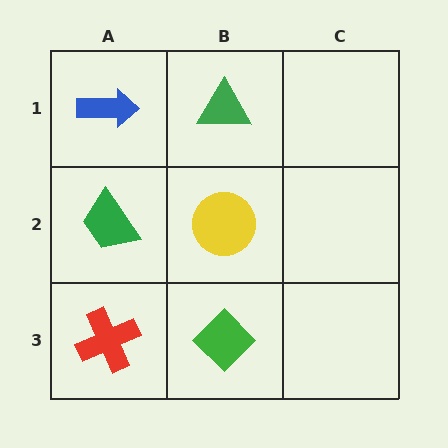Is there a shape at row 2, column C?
No, that cell is empty.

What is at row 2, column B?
A yellow circle.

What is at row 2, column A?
A green trapezoid.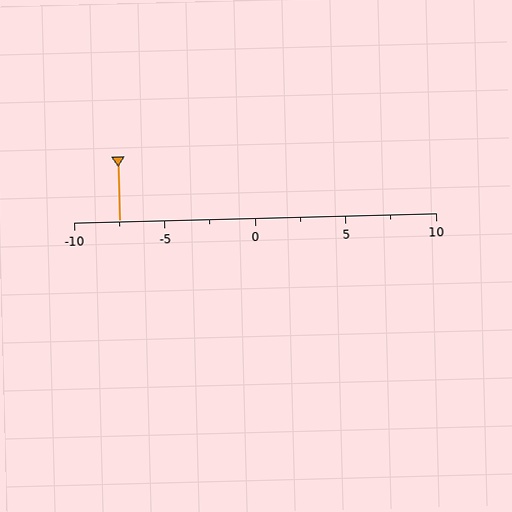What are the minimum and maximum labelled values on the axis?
The axis runs from -10 to 10.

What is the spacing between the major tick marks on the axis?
The major ticks are spaced 5 apart.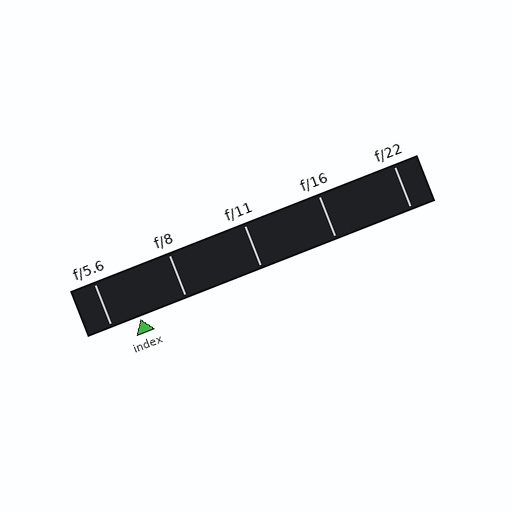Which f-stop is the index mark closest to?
The index mark is closest to f/5.6.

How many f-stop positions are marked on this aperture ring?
There are 5 f-stop positions marked.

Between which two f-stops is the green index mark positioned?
The index mark is between f/5.6 and f/8.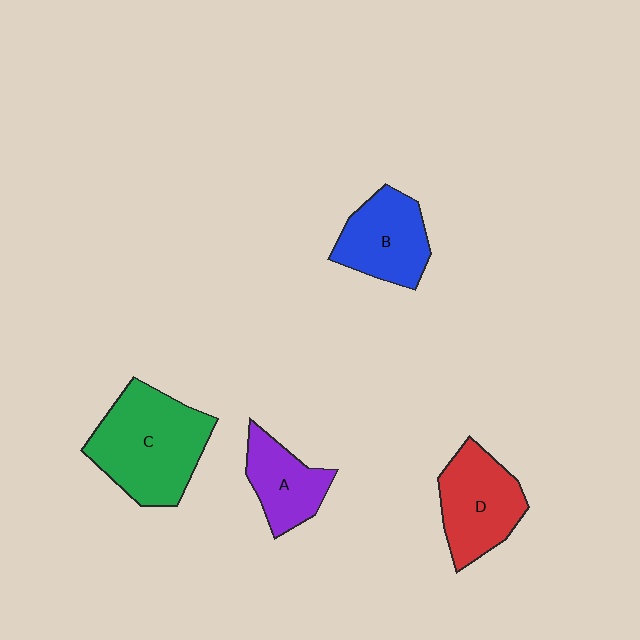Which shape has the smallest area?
Shape A (purple).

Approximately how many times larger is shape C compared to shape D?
Approximately 1.4 times.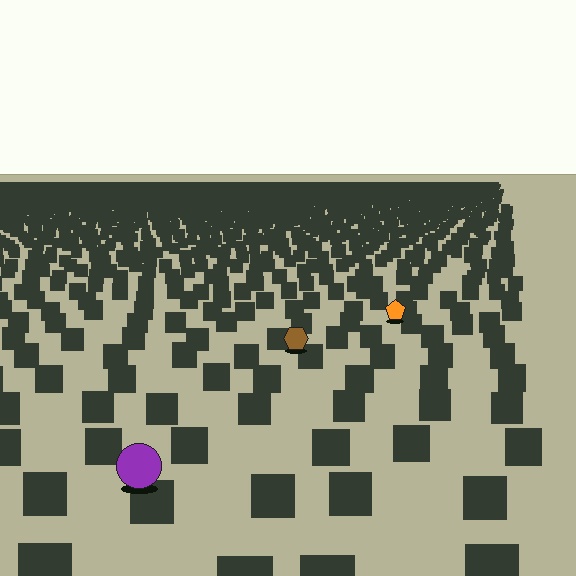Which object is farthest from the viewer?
The orange pentagon is farthest from the viewer. It appears smaller and the ground texture around it is denser.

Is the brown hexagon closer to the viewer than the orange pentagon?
Yes. The brown hexagon is closer — you can tell from the texture gradient: the ground texture is coarser near it.